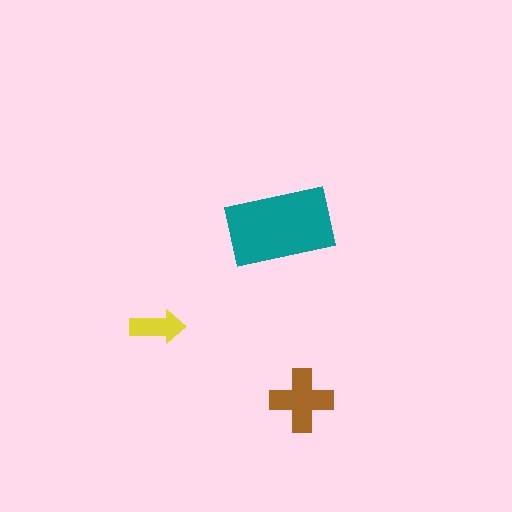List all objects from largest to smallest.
The teal rectangle, the brown cross, the yellow arrow.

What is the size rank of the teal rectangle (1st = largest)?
1st.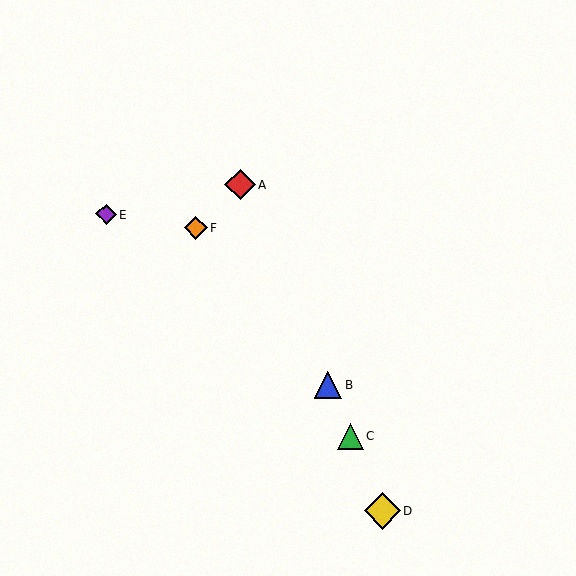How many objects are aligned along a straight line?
4 objects (A, B, C, D) are aligned along a straight line.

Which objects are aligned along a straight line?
Objects A, B, C, D are aligned along a straight line.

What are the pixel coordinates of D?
Object D is at (383, 511).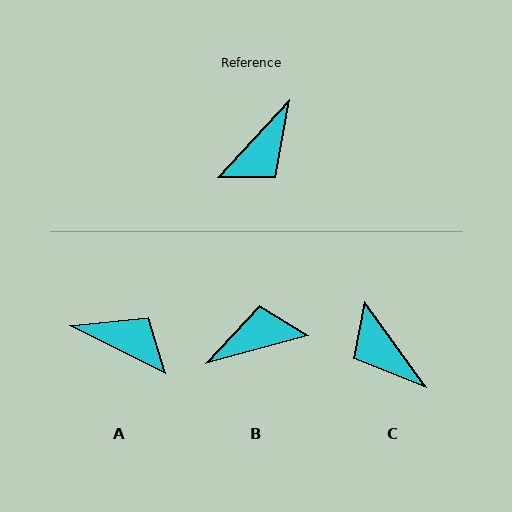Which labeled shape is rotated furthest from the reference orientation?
B, about 148 degrees away.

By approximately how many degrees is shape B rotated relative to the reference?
Approximately 148 degrees counter-clockwise.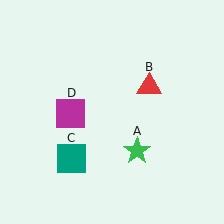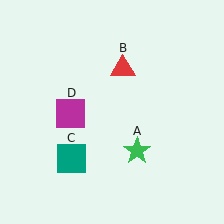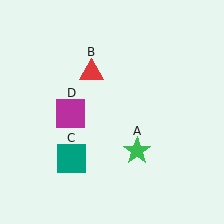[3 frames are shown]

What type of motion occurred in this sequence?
The red triangle (object B) rotated counterclockwise around the center of the scene.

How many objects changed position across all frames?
1 object changed position: red triangle (object B).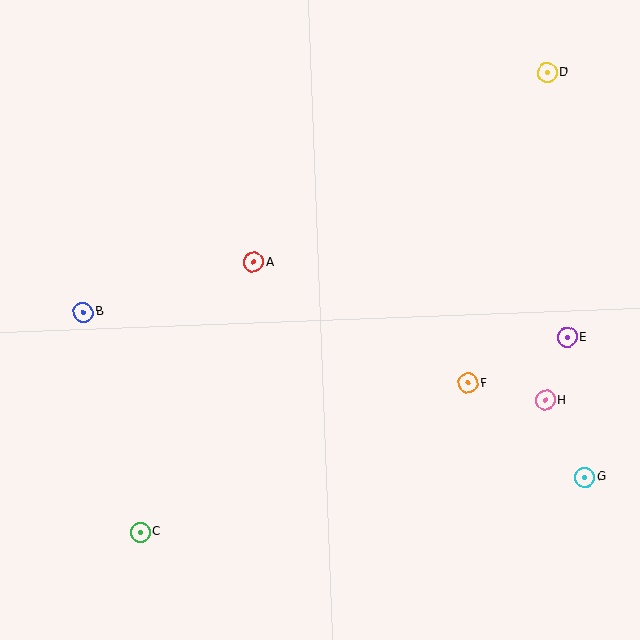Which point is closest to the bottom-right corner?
Point G is closest to the bottom-right corner.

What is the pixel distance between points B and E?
The distance between B and E is 484 pixels.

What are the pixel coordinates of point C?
Point C is at (140, 532).